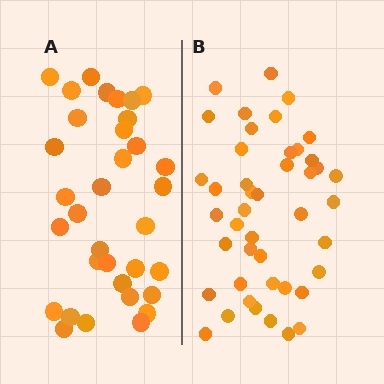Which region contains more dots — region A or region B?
Region B (the right region) has more dots.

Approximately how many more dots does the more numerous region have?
Region B has roughly 10 or so more dots than region A.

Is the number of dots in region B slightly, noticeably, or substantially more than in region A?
Region B has noticeably more, but not dramatically so. The ratio is roughly 1.3 to 1.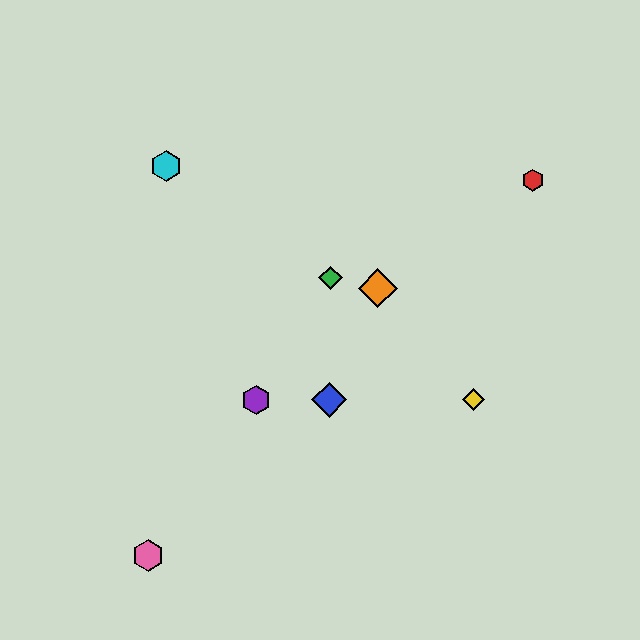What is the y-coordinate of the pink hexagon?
The pink hexagon is at y≈556.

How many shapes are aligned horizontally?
3 shapes (the blue diamond, the yellow diamond, the purple hexagon) are aligned horizontally.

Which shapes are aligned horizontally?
The blue diamond, the yellow diamond, the purple hexagon are aligned horizontally.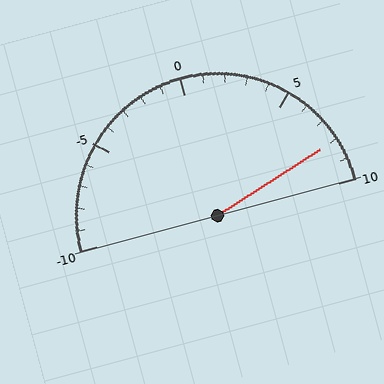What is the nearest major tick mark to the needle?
The nearest major tick mark is 10.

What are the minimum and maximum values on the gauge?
The gauge ranges from -10 to 10.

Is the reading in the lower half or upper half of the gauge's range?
The reading is in the upper half of the range (-10 to 10).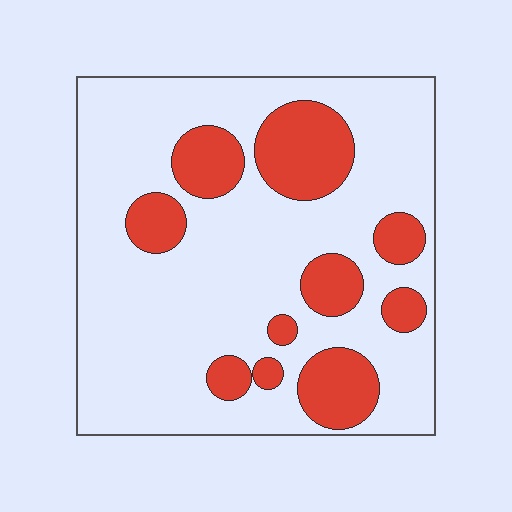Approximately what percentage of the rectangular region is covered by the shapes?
Approximately 25%.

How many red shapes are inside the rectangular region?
10.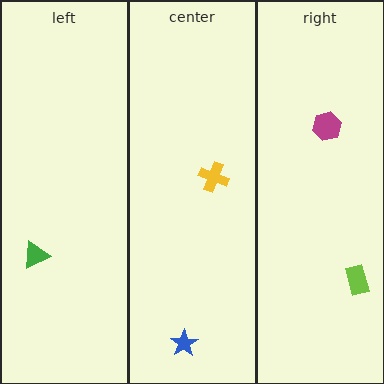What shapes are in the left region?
The green triangle.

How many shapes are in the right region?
2.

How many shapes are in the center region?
2.